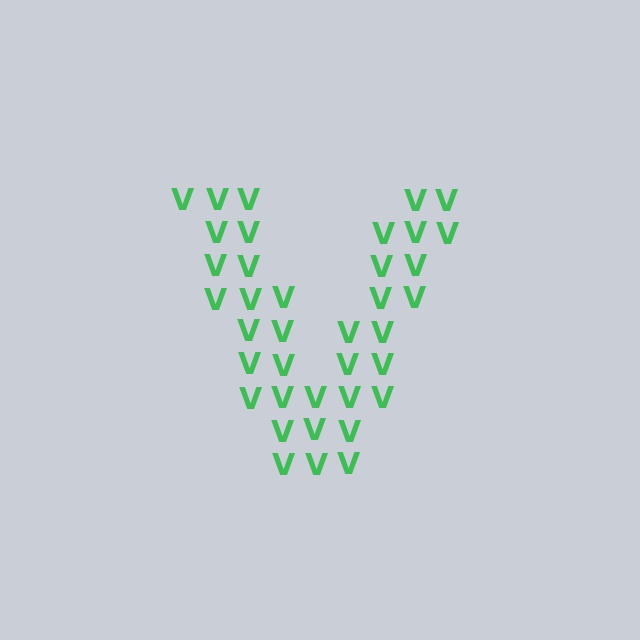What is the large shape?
The large shape is the letter V.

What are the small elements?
The small elements are letter V's.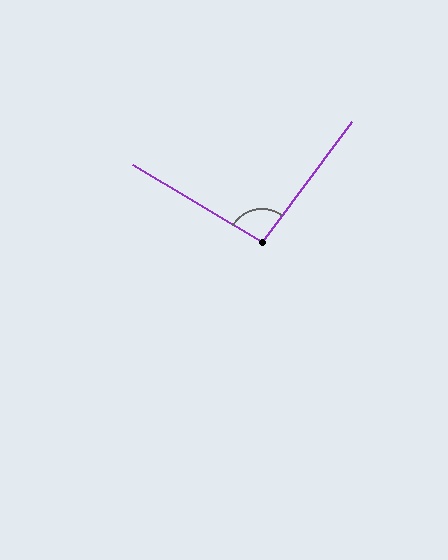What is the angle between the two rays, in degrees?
Approximately 96 degrees.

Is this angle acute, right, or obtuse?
It is obtuse.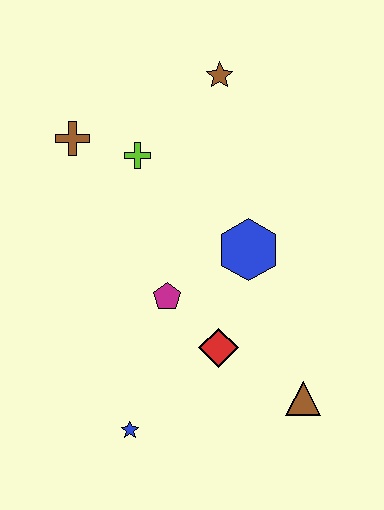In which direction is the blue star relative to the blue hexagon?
The blue star is below the blue hexagon.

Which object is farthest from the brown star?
The blue star is farthest from the brown star.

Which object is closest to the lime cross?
The brown cross is closest to the lime cross.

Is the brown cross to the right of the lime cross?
No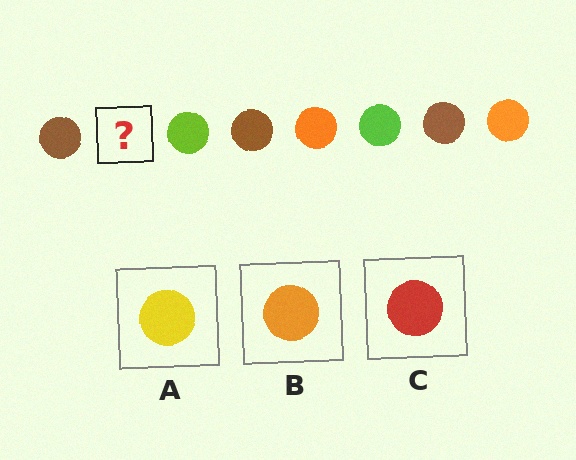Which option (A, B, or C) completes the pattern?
B.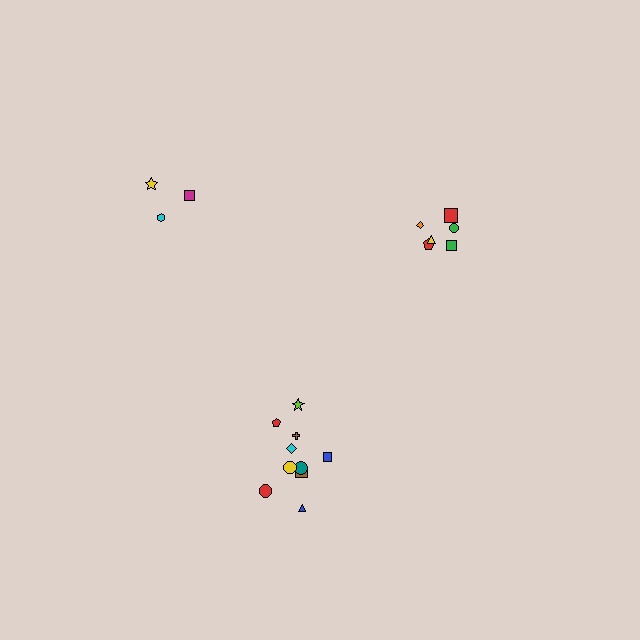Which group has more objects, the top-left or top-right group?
The top-right group.